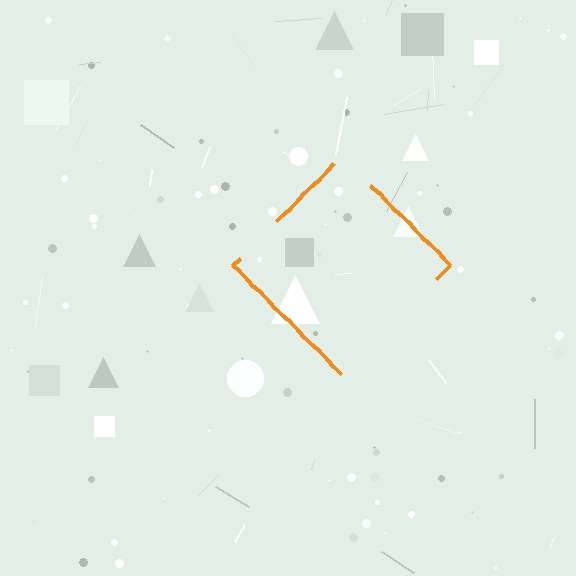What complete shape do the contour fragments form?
The contour fragments form a diamond.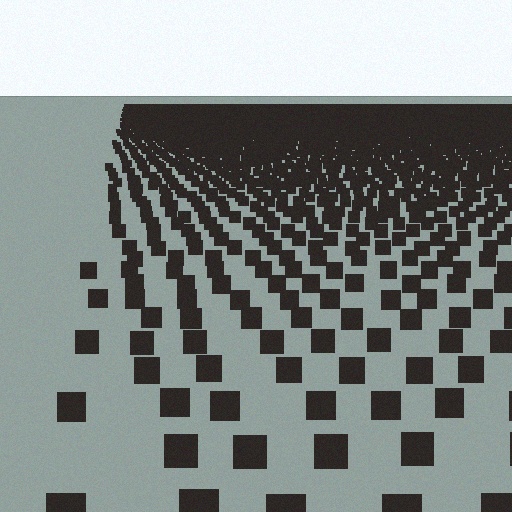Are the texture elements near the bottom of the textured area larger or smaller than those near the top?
Larger. Near the bottom, elements are closer to the viewer and appear at a bigger on-screen size.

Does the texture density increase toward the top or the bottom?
Density increases toward the top.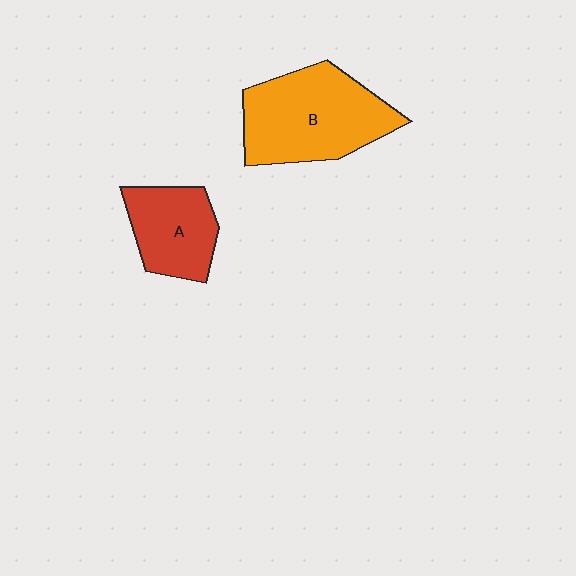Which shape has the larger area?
Shape B (orange).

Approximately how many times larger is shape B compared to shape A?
Approximately 1.6 times.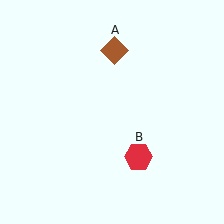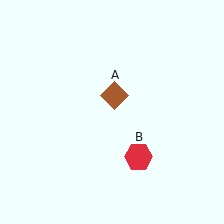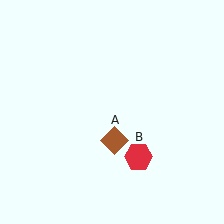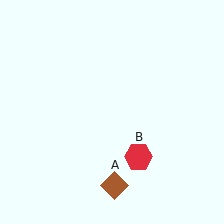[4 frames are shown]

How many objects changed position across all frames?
1 object changed position: brown diamond (object A).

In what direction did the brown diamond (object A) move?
The brown diamond (object A) moved down.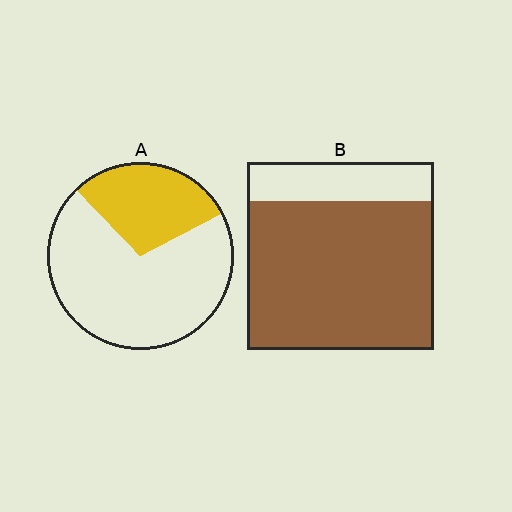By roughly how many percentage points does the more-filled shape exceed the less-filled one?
By roughly 50 percentage points (B over A).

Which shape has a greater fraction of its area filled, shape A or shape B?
Shape B.